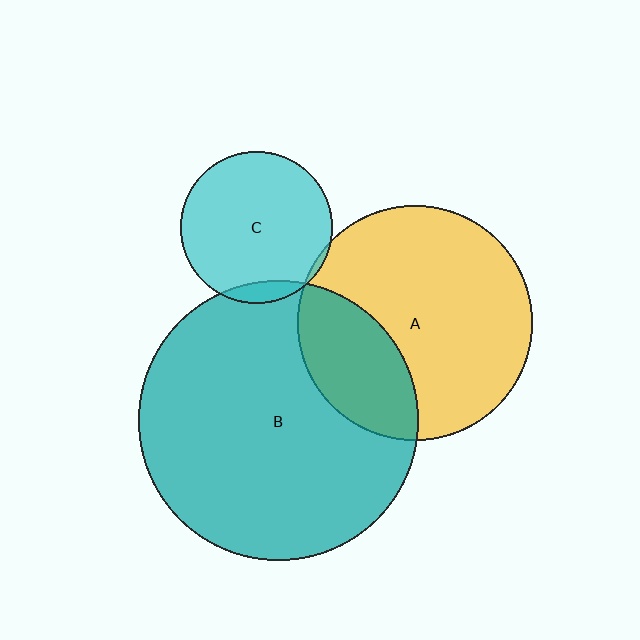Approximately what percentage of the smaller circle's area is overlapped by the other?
Approximately 5%.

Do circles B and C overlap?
Yes.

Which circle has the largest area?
Circle B (teal).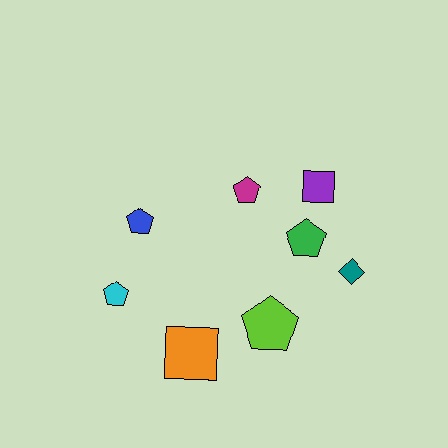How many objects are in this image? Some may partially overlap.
There are 8 objects.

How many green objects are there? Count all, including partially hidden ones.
There is 1 green object.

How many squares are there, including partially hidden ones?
There are 2 squares.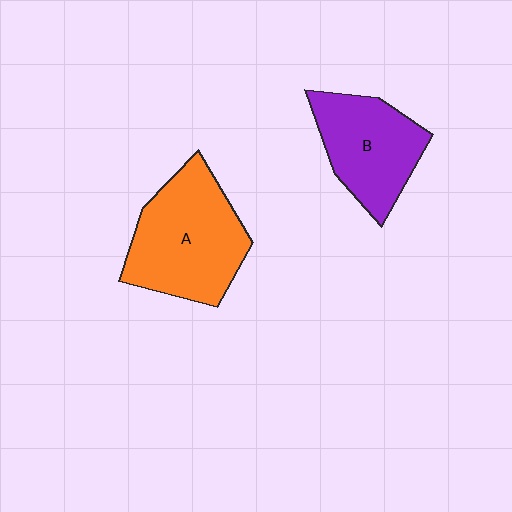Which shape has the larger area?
Shape A (orange).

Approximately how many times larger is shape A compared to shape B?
Approximately 1.3 times.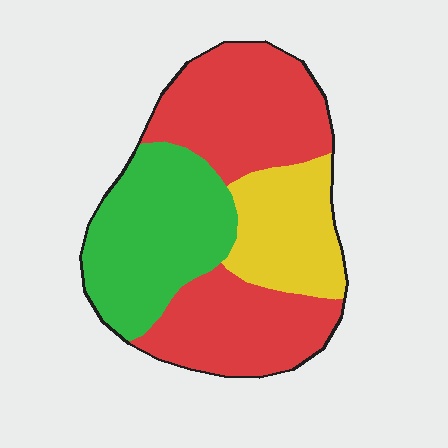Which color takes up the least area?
Yellow, at roughly 20%.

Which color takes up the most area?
Red, at roughly 50%.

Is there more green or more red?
Red.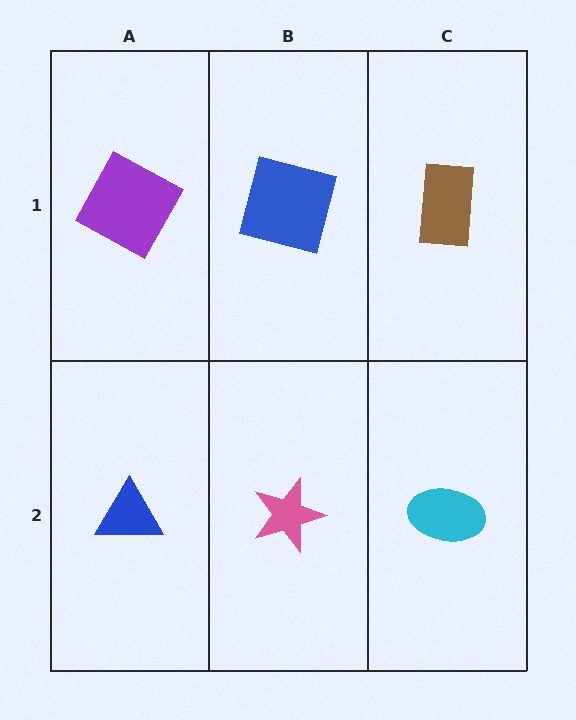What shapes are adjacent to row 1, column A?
A blue triangle (row 2, column A), a blue square (row 1, column B).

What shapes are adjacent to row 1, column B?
A pink star (row 2, column B), a purple square (row 1, column A), a brown rectangle (row 1, column C).